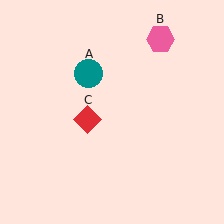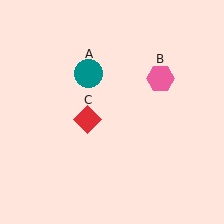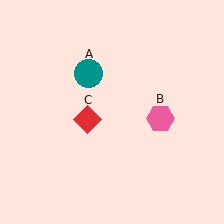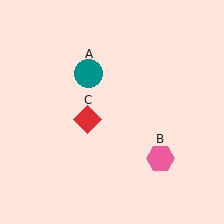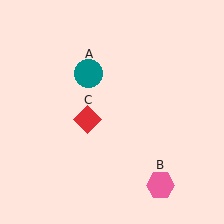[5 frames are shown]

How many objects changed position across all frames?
1 object changed position: pink hexagon (object B).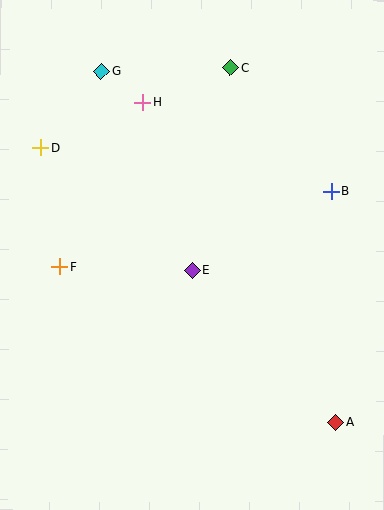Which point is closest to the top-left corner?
Point G is closest to the top-left corner.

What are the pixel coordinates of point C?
Point C is at (230, 68).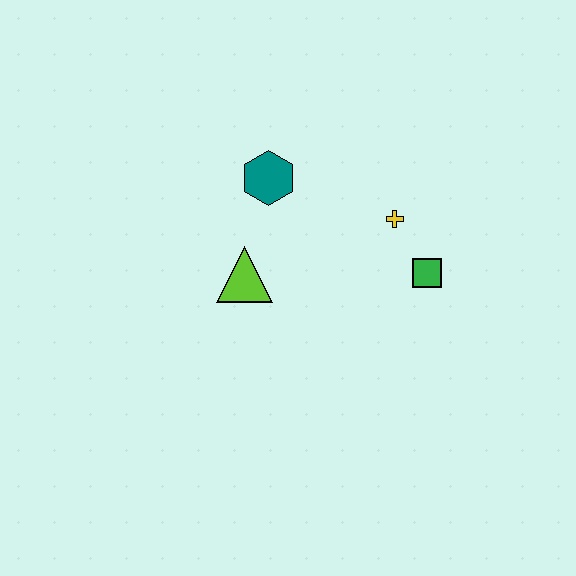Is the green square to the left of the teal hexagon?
No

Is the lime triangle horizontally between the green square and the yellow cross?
No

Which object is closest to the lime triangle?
The teal hexagon is closest to the lime triangle.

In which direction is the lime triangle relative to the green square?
The lime triangle is to the left of the green square.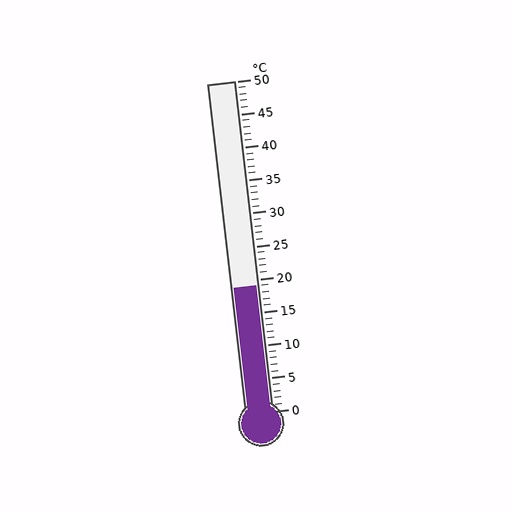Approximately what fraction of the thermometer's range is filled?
The thermometer is filled to approximately 40% of its range.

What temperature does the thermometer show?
The thermometer shows approximately 19°C.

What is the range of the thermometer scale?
The thermometer scale ranges from 0°C to 50°C.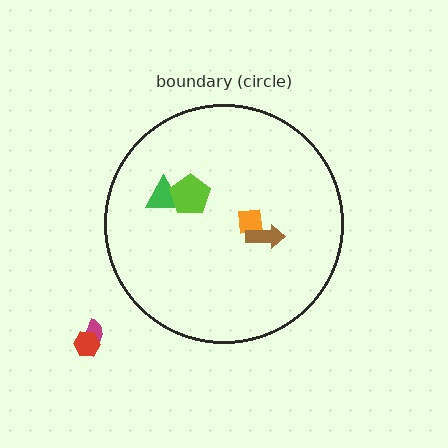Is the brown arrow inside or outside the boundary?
Inside.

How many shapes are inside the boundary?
4 inside, 2 outside.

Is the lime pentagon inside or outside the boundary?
Inside.